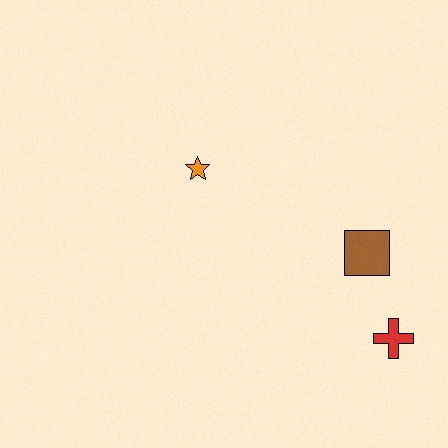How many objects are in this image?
There are 3 objects.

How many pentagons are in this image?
There are no pentagons.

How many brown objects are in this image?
There is 1 brown object.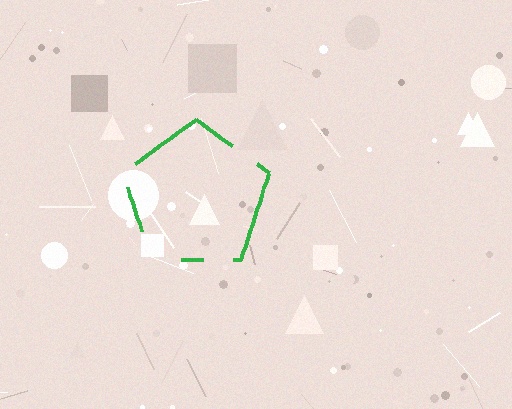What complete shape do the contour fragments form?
The contour fragments form a pentagon.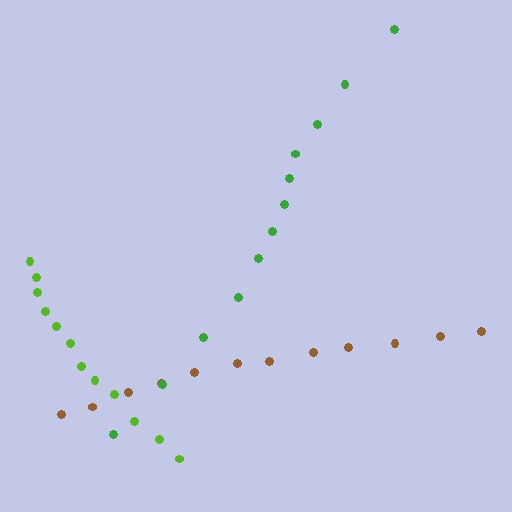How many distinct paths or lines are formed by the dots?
There are 3 distinct paths.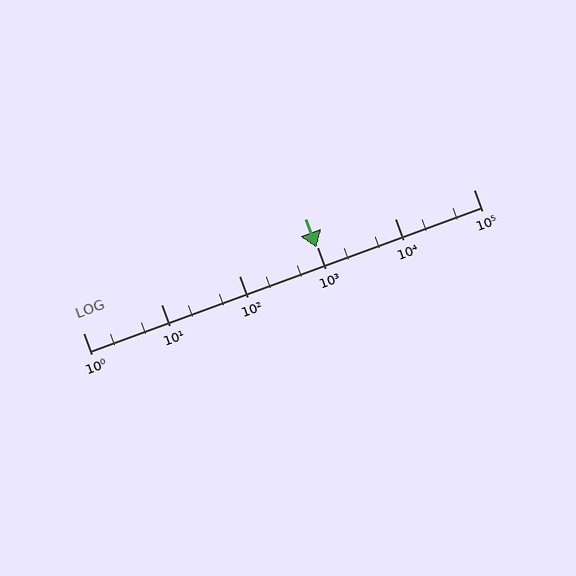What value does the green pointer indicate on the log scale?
The pointer indicates approximately 980.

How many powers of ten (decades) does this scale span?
The scale spans 5 decades, from 1 to 100000.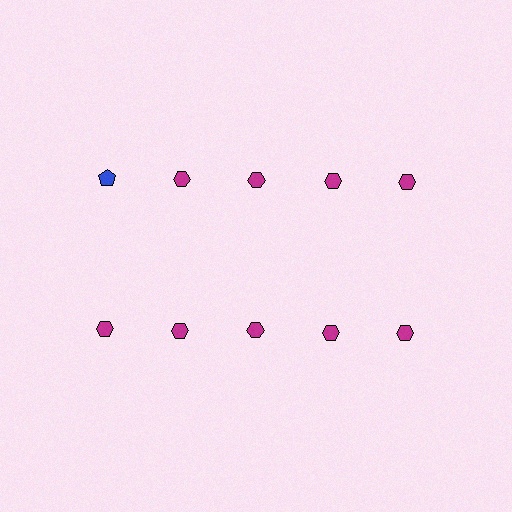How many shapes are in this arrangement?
There are 10 shapes arranged in a grid pattern.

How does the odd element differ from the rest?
It differs in both color (blue instead of magenta) and shape (pentagon instead of hexagon).